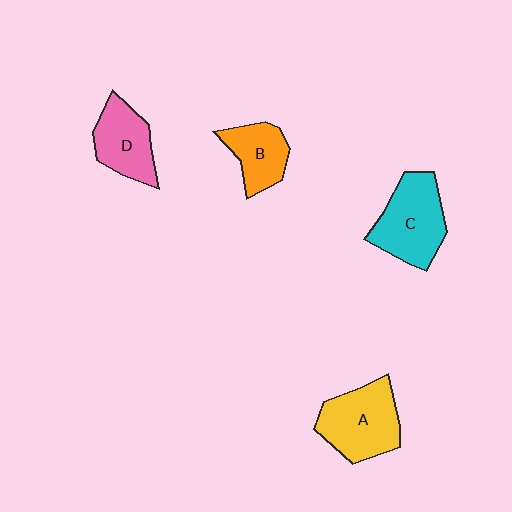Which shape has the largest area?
Shape C (cyan).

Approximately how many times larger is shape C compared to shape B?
Approximately 1.5 times.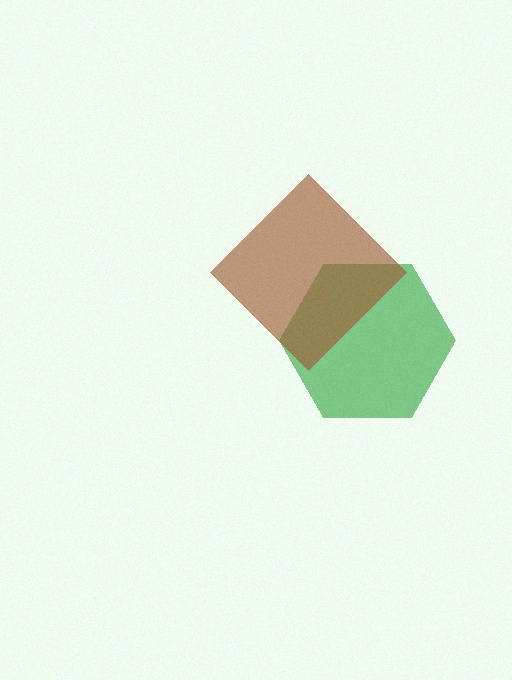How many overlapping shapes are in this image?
There are 2 overlapping shapes in the image.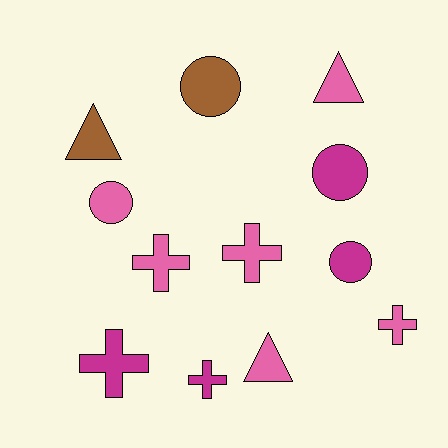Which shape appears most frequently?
Cross, with 5 objects.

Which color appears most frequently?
Pink, with 6 objects.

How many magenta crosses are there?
There are 2 magenta crosses.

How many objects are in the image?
There are 12 objects.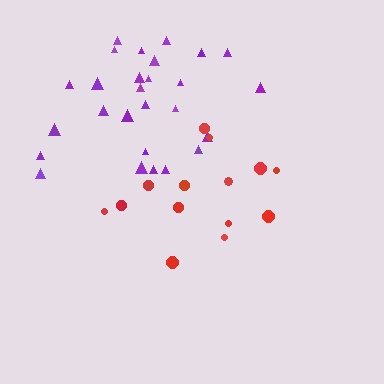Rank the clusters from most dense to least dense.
red, purple.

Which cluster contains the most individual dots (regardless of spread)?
Purple (27).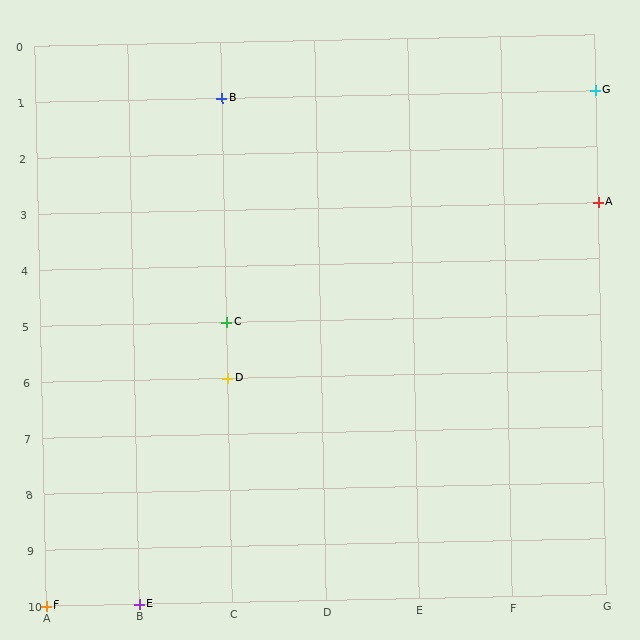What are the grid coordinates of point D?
Point D is at grid coordinates (C, 6).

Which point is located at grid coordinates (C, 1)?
Point B is at (C, 1).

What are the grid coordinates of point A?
Point A is at grid coordinates (G, 3).